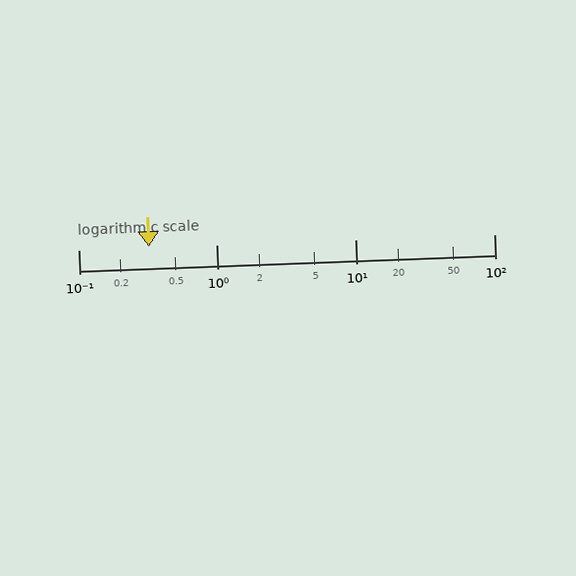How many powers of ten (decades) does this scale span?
The scale spans 3 decades, from 0.1 to 100.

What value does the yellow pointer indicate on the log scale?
The pointer indicates approximately 0.32.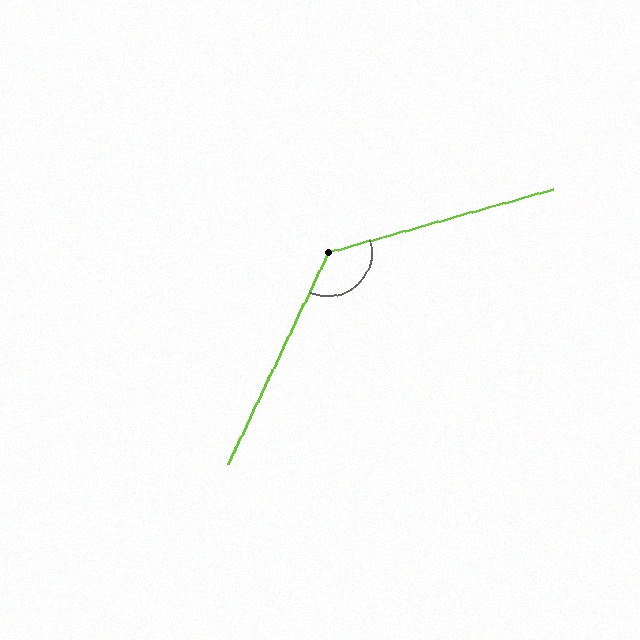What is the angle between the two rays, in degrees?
Approximately 131 degrees.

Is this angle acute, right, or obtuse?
It is obtuse.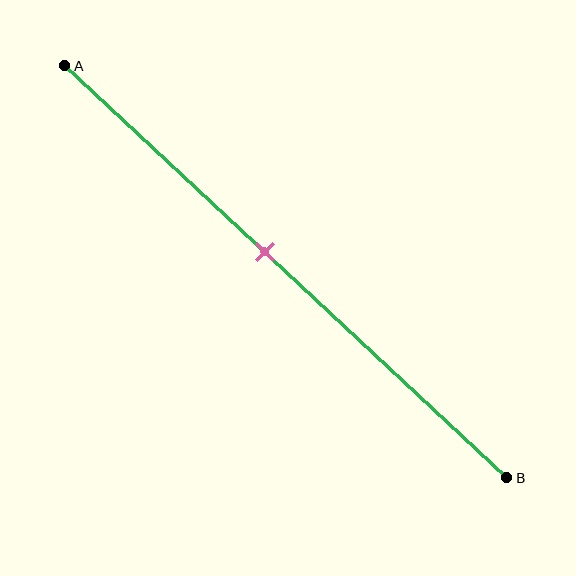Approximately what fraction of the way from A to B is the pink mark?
The pink mark is approximately 45% of the way from A to B.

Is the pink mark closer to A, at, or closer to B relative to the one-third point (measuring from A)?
The pink mark is closer to point B than the one-third point of segment AB.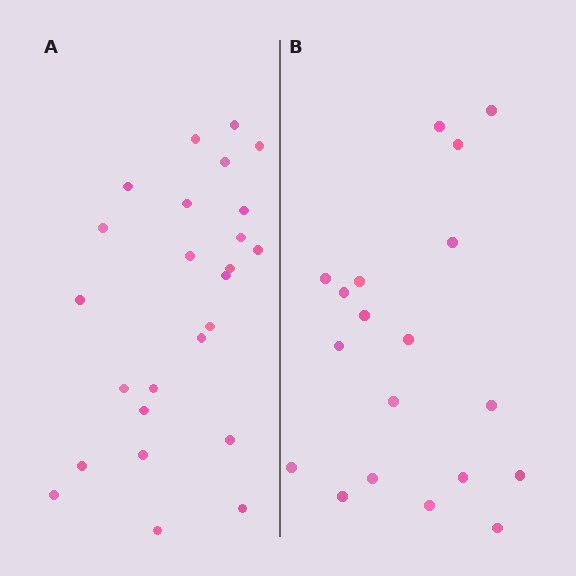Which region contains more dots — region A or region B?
Region A (the left region) has more dots.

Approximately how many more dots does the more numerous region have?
Region A has about 6 more dots than region B.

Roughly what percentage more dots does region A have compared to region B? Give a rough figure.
About 30% more.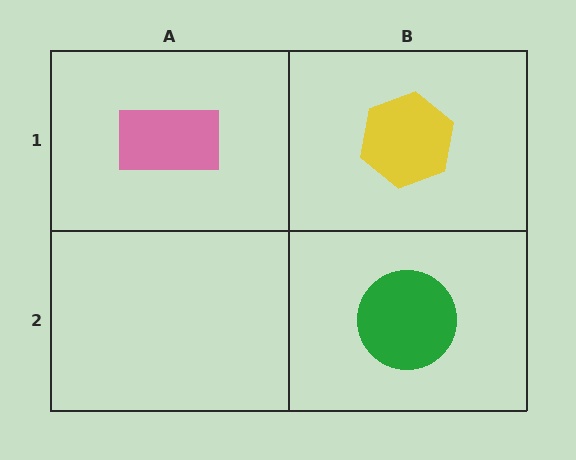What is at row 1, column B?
A yellow hexagon.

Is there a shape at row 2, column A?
No, that cell is empty.